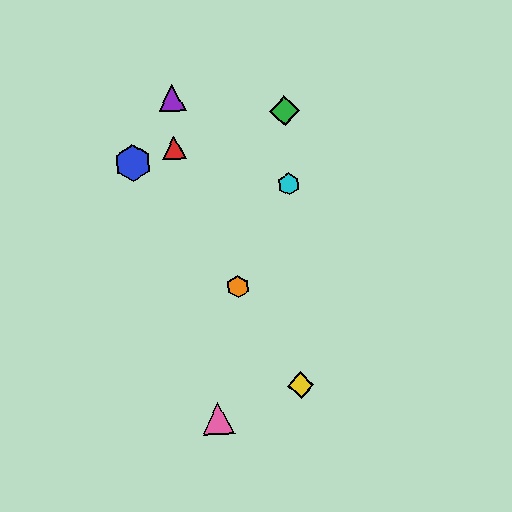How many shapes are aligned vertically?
2 shapes (the red triangle, the purple triangle) are aligned vertically.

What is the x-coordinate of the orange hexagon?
The orange hexagon is at x≈238.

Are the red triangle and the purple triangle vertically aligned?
Yes, both are at x≈174.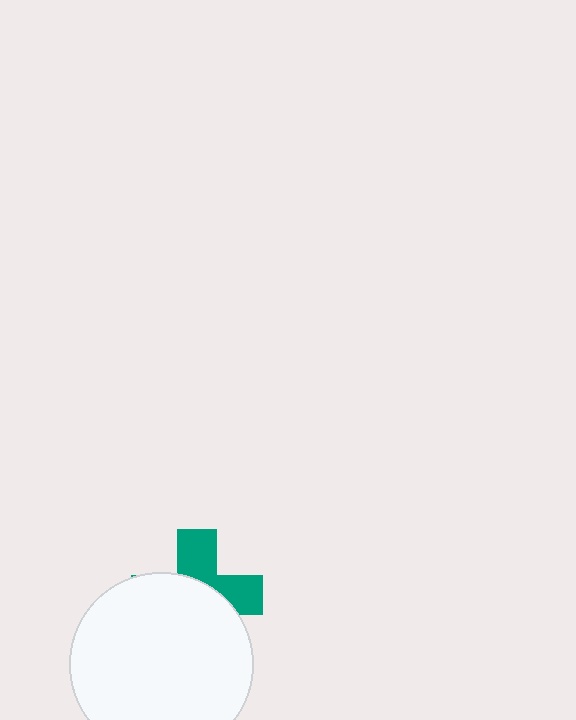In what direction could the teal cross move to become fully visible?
The teal cross could move up. That would shift it out from behind the white circle entirely.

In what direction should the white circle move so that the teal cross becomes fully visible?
The white circle should move down. That is the shortest direction to clear the overlap and leave the teal cross fully visible.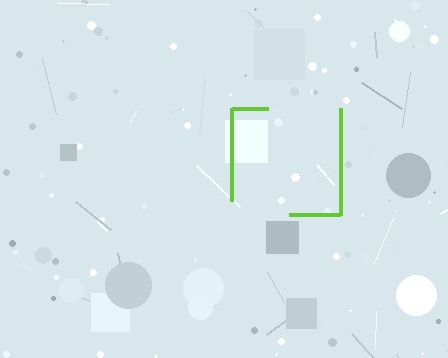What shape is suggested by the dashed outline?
The dashed outline suggests a square.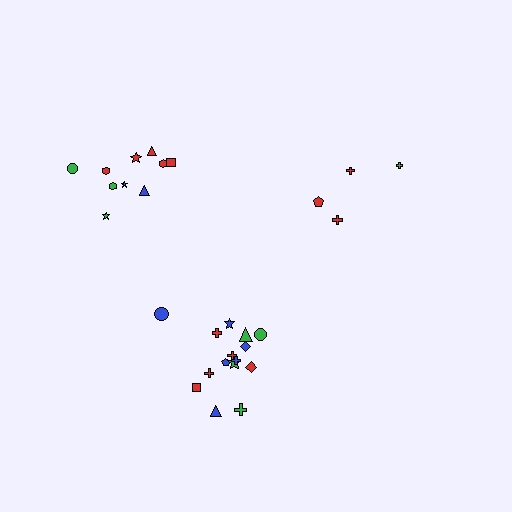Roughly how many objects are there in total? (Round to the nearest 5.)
Roughly 30 objects in total.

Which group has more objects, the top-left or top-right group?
The top-left group.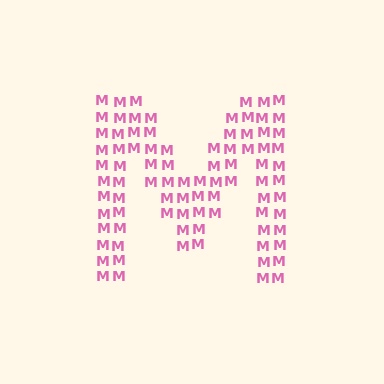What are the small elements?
The small elements are letter M's.